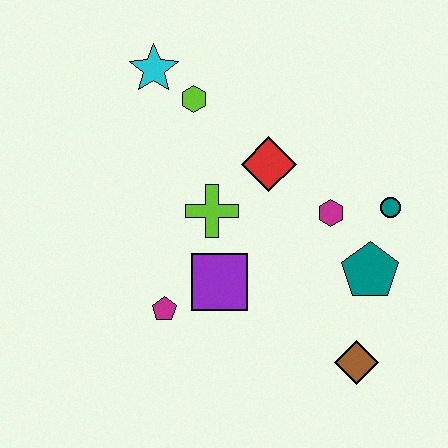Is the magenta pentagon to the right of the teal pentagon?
No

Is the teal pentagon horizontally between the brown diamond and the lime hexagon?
No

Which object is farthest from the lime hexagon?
The brown diamond is farthest from the lime hexagon.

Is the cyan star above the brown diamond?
Yes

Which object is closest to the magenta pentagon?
The purple square is closest to the magenta pentagon.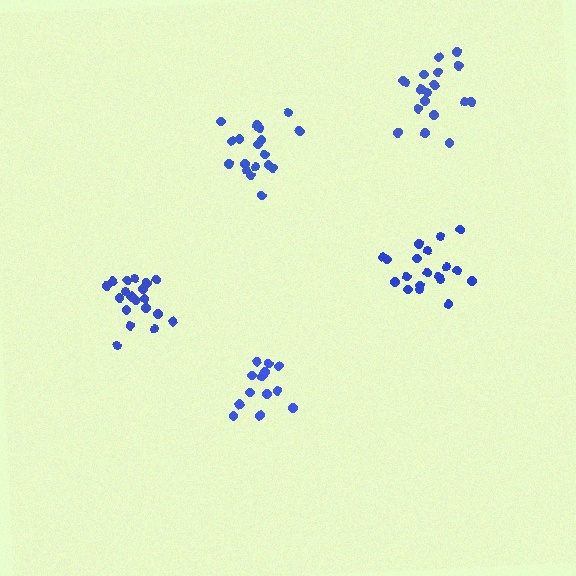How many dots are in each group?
Group 1: 18 dots, Group 2: 19 dots, Group 3: 18 dots, Group 4: 19 dots, Group 5: 14 dots (88 total).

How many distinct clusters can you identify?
There are 5 distinct clusters.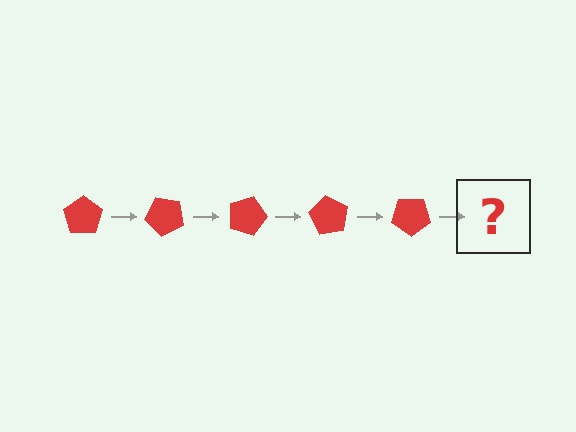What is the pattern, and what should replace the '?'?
The pattern is that the pentagon rotates 45 degrees each step. The '?' should be a red pentagon rotated 225 degrees.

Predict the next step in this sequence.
The next step is a red pentagon rotated 225 degrees.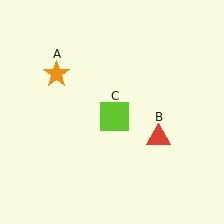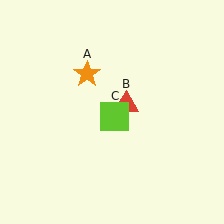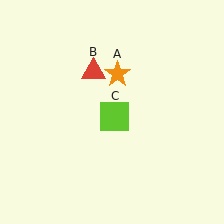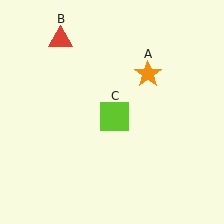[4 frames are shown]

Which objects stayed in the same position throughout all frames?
Lime square (object C) remained stationary.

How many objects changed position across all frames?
2 objects changed position: orange star (object A), red triangle (object B).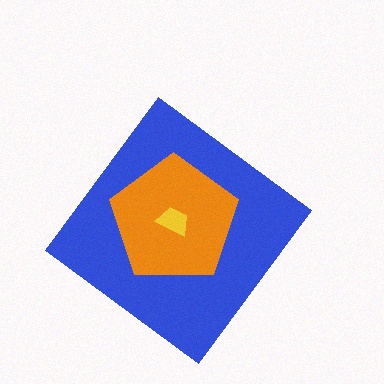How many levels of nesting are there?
3.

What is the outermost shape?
The blue diamond.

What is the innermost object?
The yellow trapezoid.